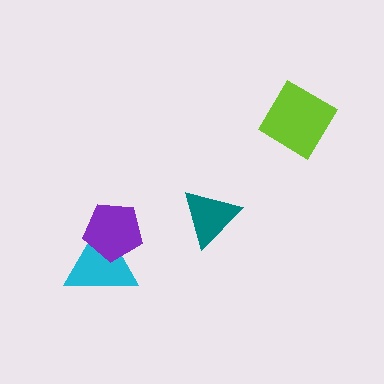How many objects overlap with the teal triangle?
0 objects overlap with the teal triangle.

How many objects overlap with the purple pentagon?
1 object overlaps with the purple pentagon.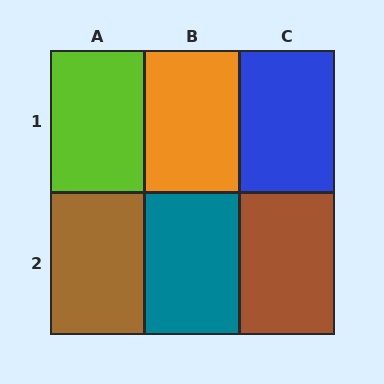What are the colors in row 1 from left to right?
Lime, orange, blue.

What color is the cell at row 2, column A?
Brown.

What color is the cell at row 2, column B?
Teal.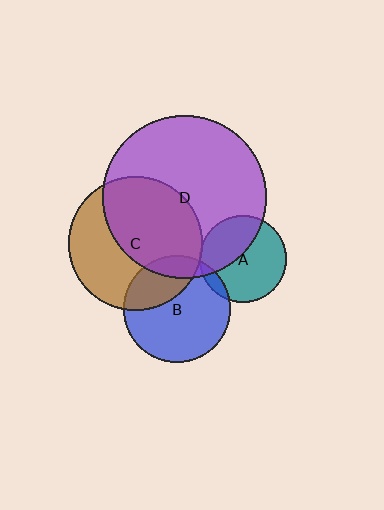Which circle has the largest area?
Circle D (purple).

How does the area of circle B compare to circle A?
Approximately 1.5 times.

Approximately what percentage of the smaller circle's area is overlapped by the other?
Approximately 40%.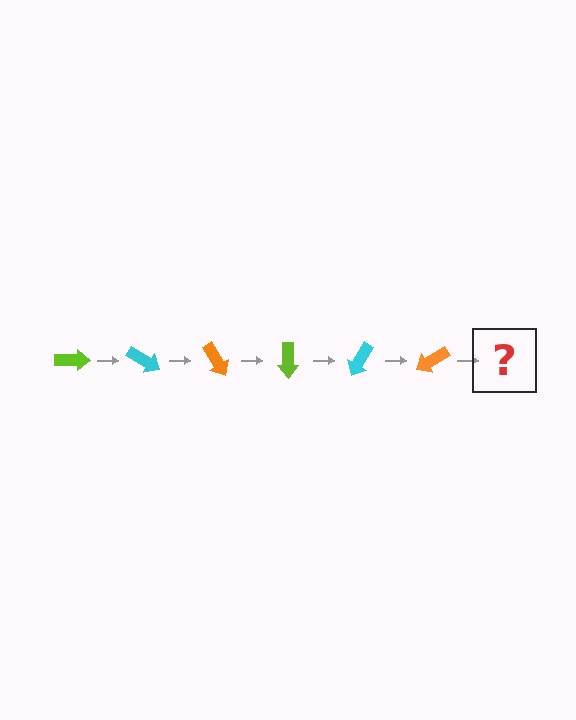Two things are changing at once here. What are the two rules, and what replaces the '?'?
The two rules are that it rotates 30 degrees each step and the color cycles through lime, cyan, and orange. The '?' should be a lime arrow, rotated 180 degrees from the start.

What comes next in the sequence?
The next element should be a lime arrow, rotated 180 degrees from the start.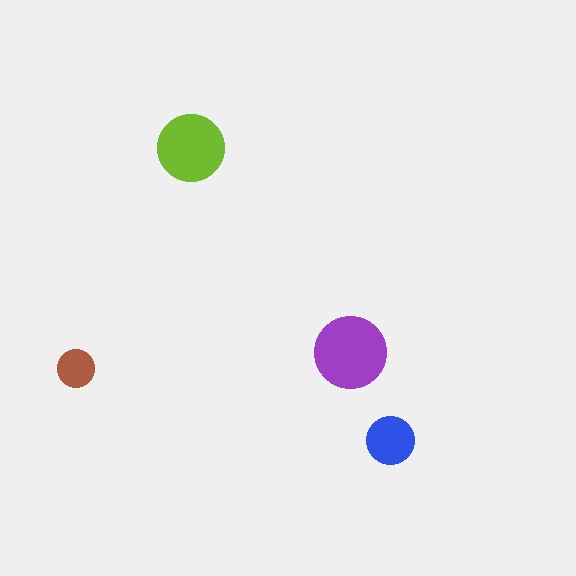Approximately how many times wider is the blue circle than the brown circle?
About 1.5 times wider.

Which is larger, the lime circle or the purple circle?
The purple one.